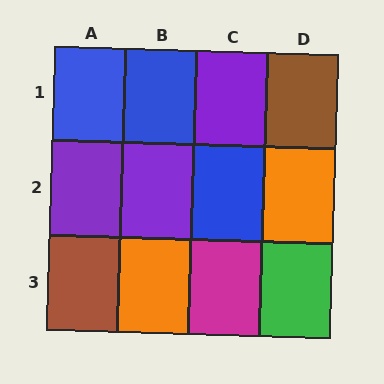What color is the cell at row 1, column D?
Brown.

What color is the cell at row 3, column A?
Brown.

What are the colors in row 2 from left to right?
Purple, purple, blue, orange.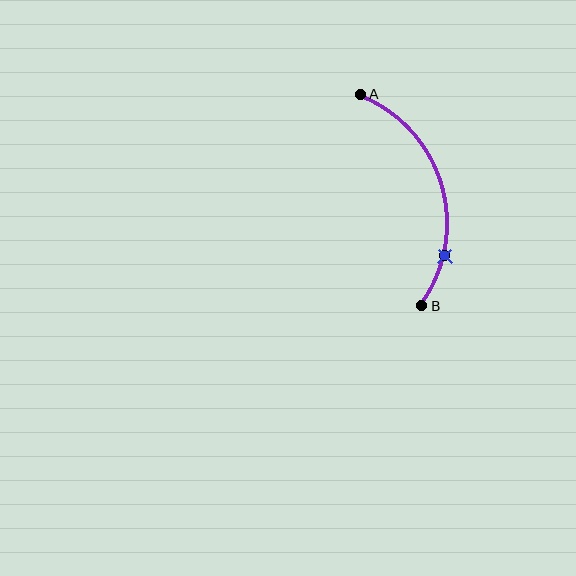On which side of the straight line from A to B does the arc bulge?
The arc bulges to the right of the straight line connecting A and B.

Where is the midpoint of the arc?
The arc midpoint is the point on the curve farthest from the straight line joining A and B. It sits to the right of that line.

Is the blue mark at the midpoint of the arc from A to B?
No. The blue mark lies on the arc but is closer to endpoint B. The arc midpoint would be at the point on the curve equidistant along the arc from both A and B.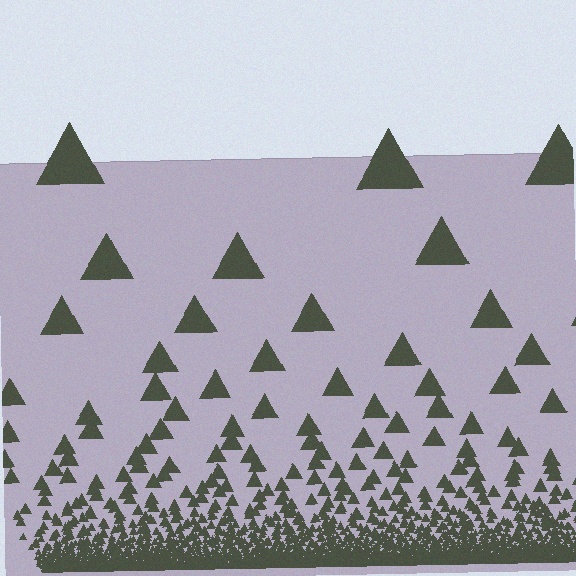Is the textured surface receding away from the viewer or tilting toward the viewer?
The surface appears to tilt toward the viewer. Texture elements get larger and sparser toward the top.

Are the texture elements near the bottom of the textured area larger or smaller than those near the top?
Smaller. The gradient is inverted — elements near the bottom are smaller and denser.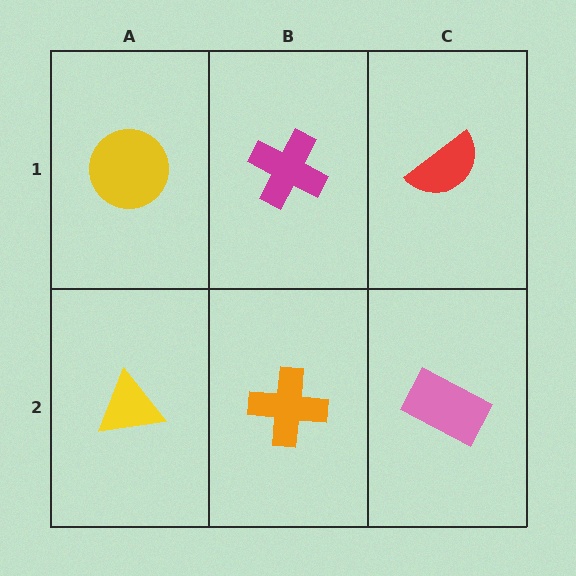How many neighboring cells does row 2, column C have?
2.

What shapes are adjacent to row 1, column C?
A pink rectangle (row 2, column C), a magenta cross (row 1, column B).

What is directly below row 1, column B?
An orange cross.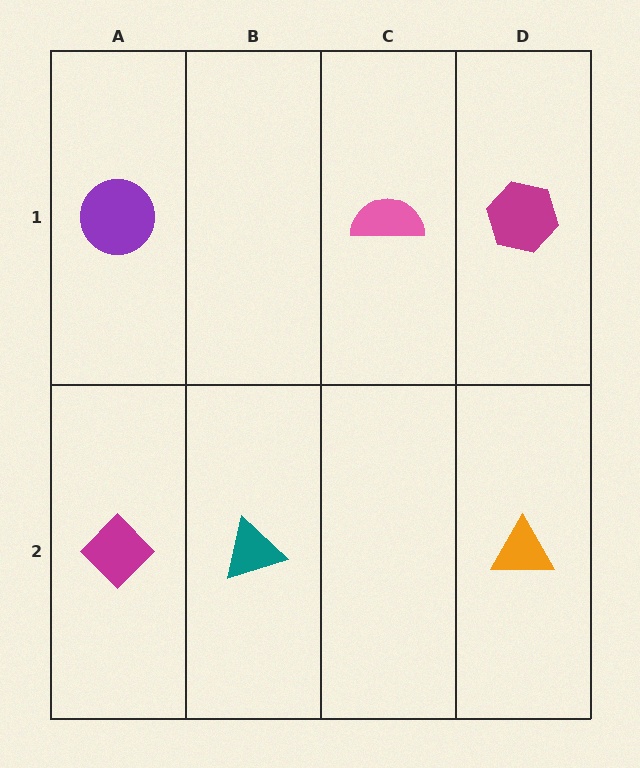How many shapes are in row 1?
3 shapes.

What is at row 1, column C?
A pink semicircle.